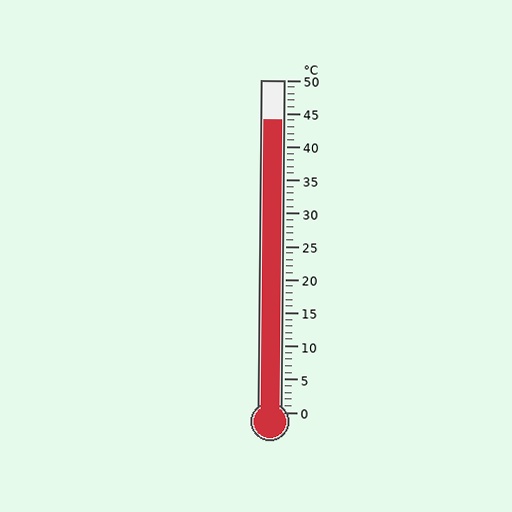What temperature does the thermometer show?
The thermometer shows approximately 44°C.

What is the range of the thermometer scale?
The thermometer scale ranges from 0°C to 50°C.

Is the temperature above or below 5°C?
The temperature is above 5°C.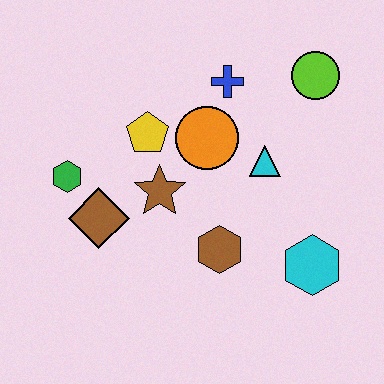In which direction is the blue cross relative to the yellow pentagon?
The blue cross is to the right of the yellow pentagon.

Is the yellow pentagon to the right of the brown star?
No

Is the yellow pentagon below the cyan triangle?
No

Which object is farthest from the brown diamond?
The lime circle is farthest from the brown diamond.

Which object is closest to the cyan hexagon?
The brown hexagon is closest to the cyan hexagon.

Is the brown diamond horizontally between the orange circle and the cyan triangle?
No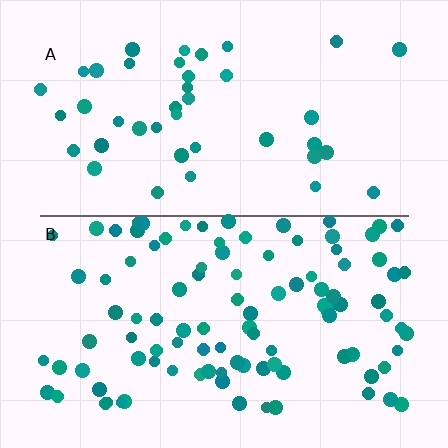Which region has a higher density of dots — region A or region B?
B (the bottom).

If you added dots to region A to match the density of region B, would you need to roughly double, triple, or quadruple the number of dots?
Approximately double.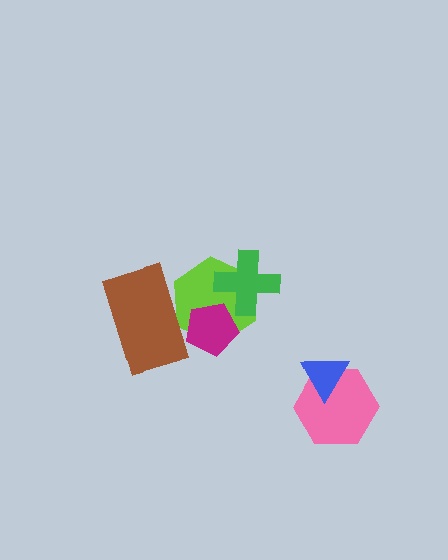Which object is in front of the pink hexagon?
The blue triangle is in front of the pink hexagon.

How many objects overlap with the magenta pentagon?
2 objects overlap with the magenta pentagon.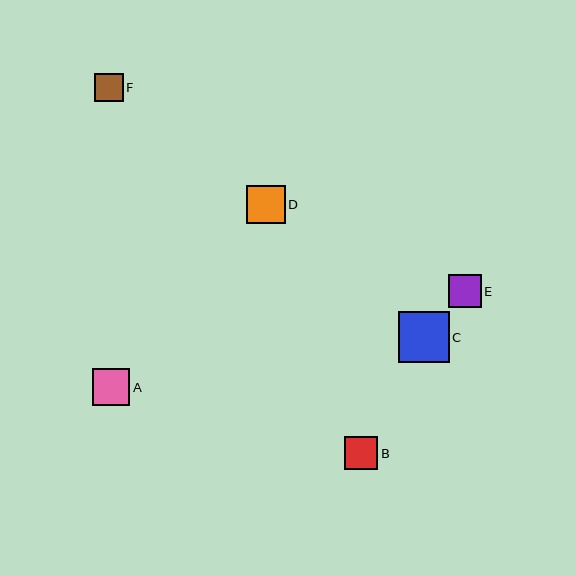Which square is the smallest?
Square F is the smallest with a size of approximately 29 pixels.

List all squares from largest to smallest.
From largest to smallest: C, D, A, E, B, F.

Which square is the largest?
Square C is the largest with a size of approximately 51 pixels.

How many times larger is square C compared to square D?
Square C is approximately 1.3 times the size of square D.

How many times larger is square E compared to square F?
Square E is approximately 1.1 times the size of square F.